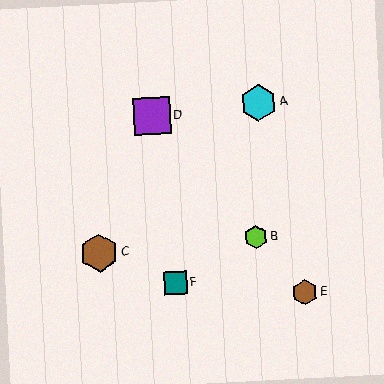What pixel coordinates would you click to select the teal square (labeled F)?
Click at (175, 283) to select the teal square F.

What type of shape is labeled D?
Shape D is a purple square.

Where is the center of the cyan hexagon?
The center of the cyan hexagon is at (258, 103).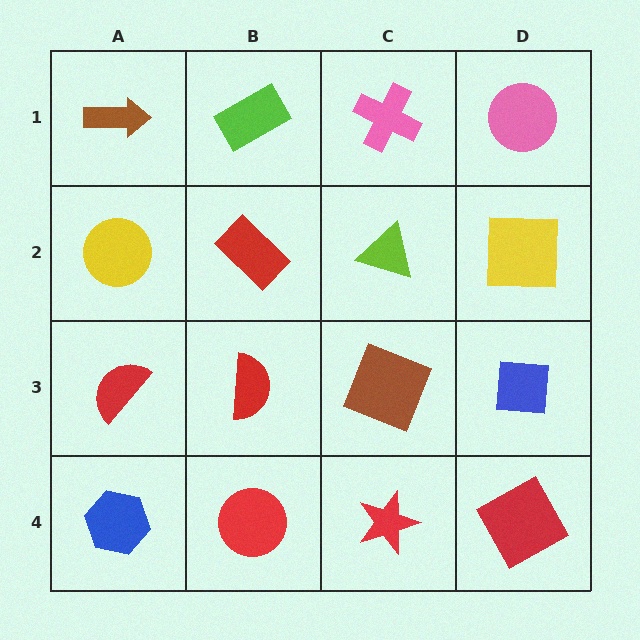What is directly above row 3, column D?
A yellow square.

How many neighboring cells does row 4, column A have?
2.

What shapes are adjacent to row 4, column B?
A red semicircle (row 3, column B), a blue hexagon (row 4, column A), a red star (row 4, column C).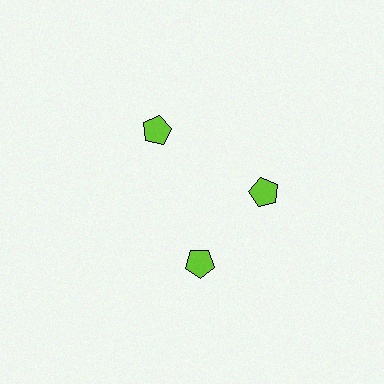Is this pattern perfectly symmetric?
No. The 3 lime pentagons are arranged in a ring, but one element near the 7 o'clock position is rotated out of alignment along the ring, breaking the 3-fold rotational symmetry.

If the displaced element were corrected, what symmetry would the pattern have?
It would have 3-fold rotational symmetry — the pattern would map onto itself every 120 degrees.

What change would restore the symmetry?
The symmetry would be restored by rotating it back into even spacing with its neighbors so that all 3 pentagons sit at equal angles and equal distance from the center.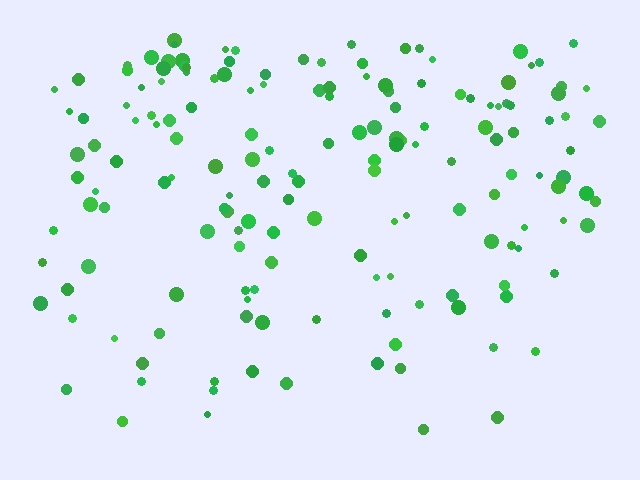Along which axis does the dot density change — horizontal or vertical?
Vertical.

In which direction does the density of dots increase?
From bottom to top, with the top side densest.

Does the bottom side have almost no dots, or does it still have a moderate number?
Still a moderate number, just noticeably fewer than the top.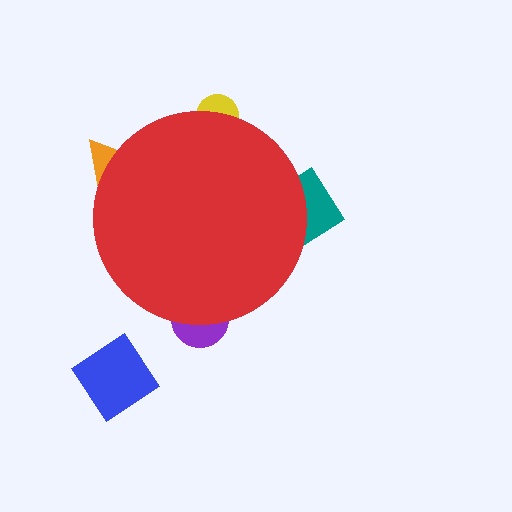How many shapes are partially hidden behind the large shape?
4 shapes are partially hidden.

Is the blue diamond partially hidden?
No, the blue diamond is fully visible.